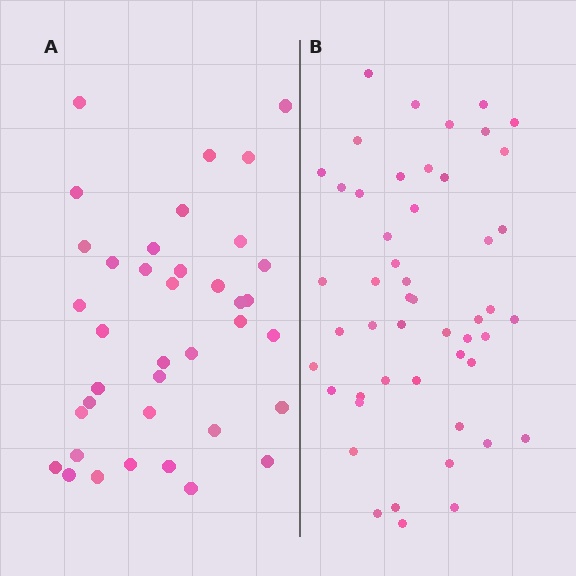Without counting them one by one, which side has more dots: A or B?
Region B (the right region) has more dots.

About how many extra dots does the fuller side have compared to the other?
Region B has roughly 12 or so more dots than region A.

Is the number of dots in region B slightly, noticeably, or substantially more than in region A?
Region B has noticeably more, but not dramatically so. The ratio is roughly 1.3 to 1.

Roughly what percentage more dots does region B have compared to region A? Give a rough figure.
About 30% more.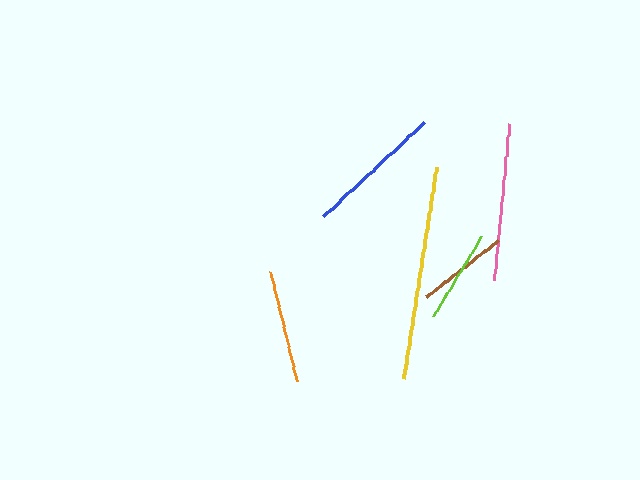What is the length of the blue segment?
The blue segment is approximately 138 pixels long.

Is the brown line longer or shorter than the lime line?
The lime line is longer than the brown line.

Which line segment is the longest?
The yellow line is the longest at approximately 214 pixels.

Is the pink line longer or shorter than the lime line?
The pink line is longer than the lime line.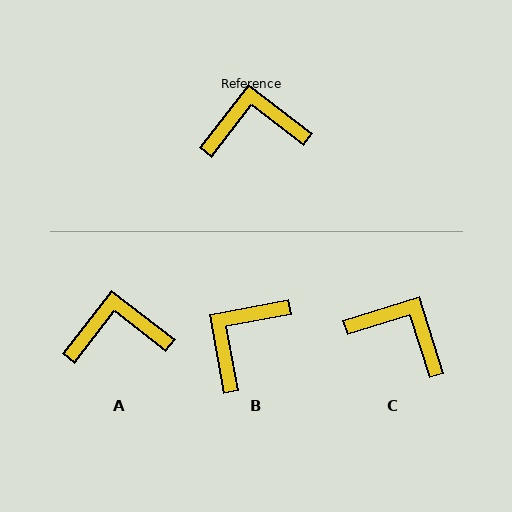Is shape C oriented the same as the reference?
No, it is off by about 35 degrees.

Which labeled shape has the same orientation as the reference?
A.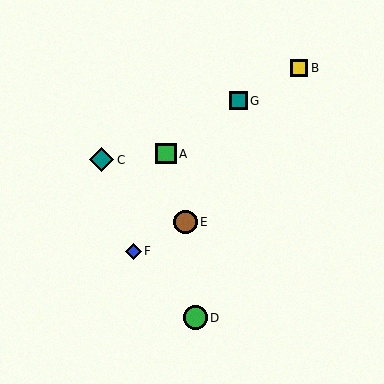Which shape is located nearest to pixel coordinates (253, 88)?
The teal square (labeled G) at (238, 101) is nearest to that location.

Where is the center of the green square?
The center of the green square is at (166, 154).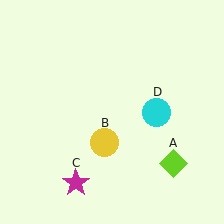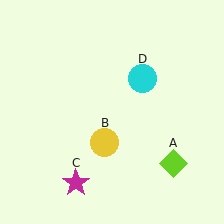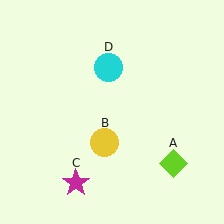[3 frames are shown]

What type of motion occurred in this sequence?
The cyan circle (object D) rotated counterclockwise around the center of the scene.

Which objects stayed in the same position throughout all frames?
Lime diamond (object A) and yellow circle (object B) and magenta star (object C) remained stationary.